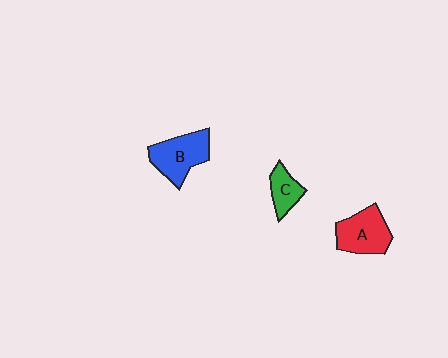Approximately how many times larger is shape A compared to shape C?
Approximately 1.7 times.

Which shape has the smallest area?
Shape C (green).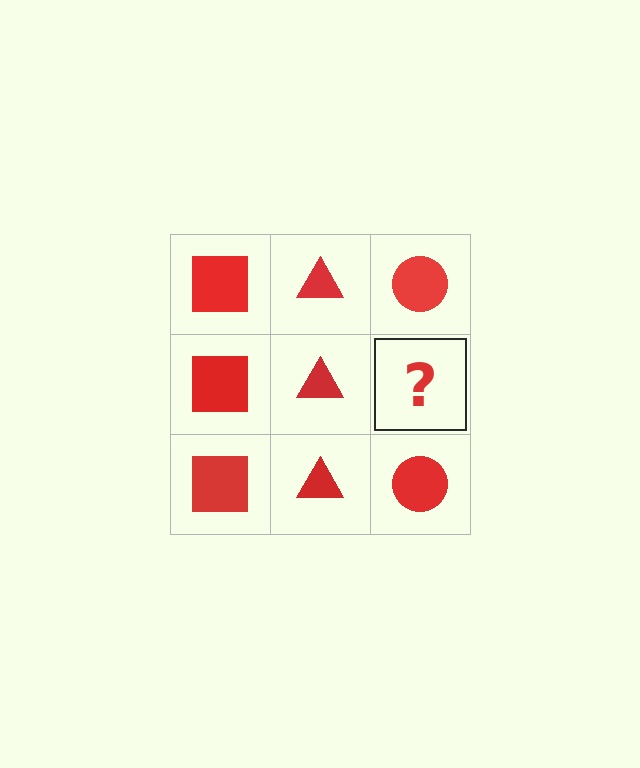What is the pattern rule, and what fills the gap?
The rule is that each column has a consistent shape. The gap should be filled with a red circle.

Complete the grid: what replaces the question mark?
The question mark should be replaced with a red circle.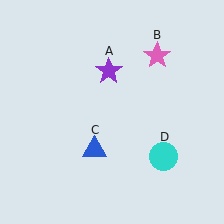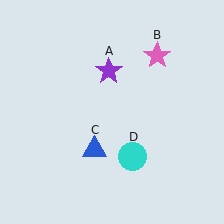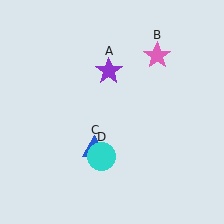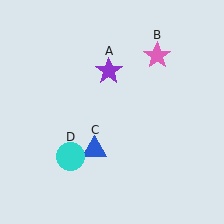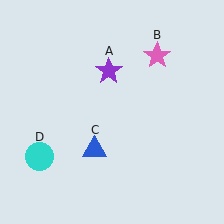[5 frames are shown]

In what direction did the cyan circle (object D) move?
The cyan circle (object D) moved left.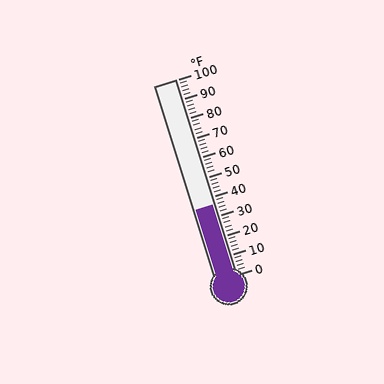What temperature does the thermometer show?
The thermometer shows approximately 36°F.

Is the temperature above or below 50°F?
The temperature is below 50°F.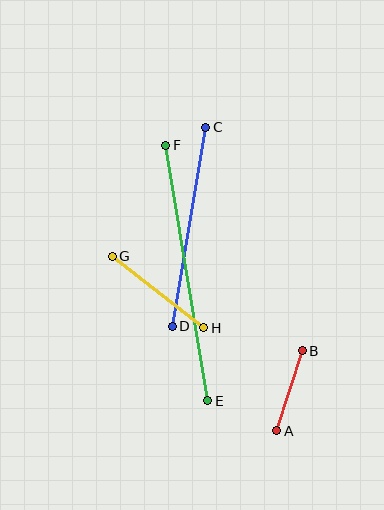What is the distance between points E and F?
The distance is approximately 259 pixels.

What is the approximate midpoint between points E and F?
The midpoint is at approximately (187, 273) pixels.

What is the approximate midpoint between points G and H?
The midpoint is at approximately (158, 292) pixels.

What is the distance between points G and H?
The distance is approximately 116 pixels.